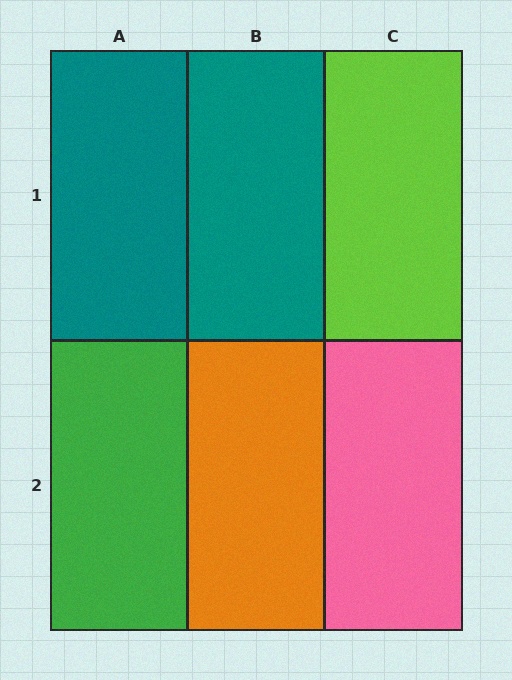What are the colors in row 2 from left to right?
Green, orange, pink.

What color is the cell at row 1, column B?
Teal.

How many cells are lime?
1 cell is lime.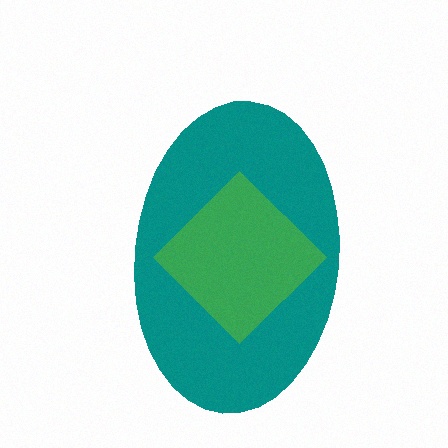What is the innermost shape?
The green diamond.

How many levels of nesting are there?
2.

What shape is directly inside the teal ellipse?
The green diamond.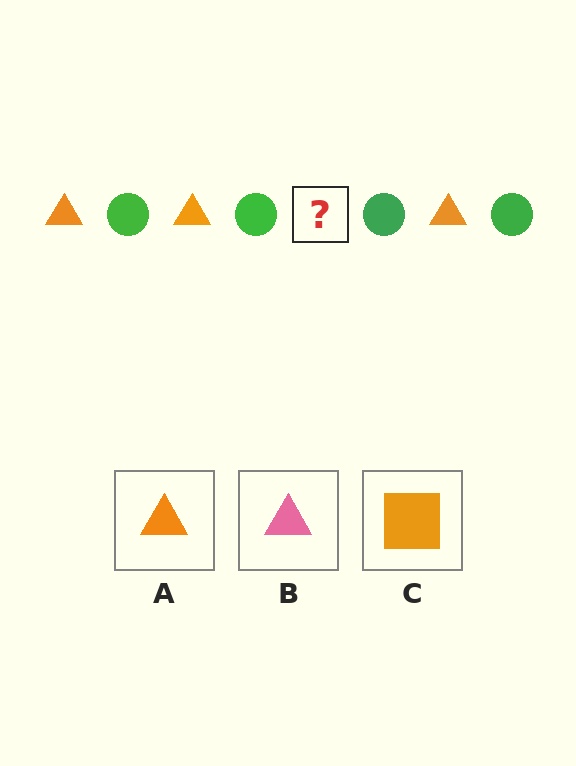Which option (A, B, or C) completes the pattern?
A.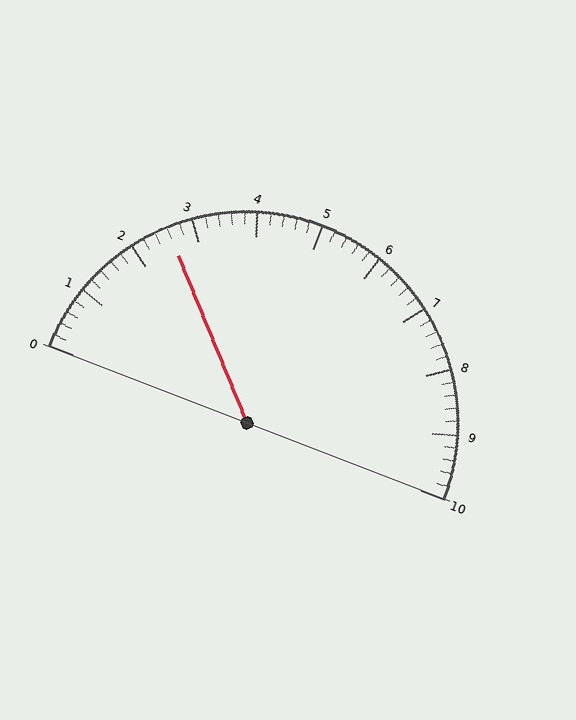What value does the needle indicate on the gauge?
The needle indicates approximately 2.6.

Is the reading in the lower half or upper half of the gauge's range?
The reading is in the lower half of the range (0 to 10).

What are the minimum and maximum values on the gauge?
The gauge ranges from 0 to 10.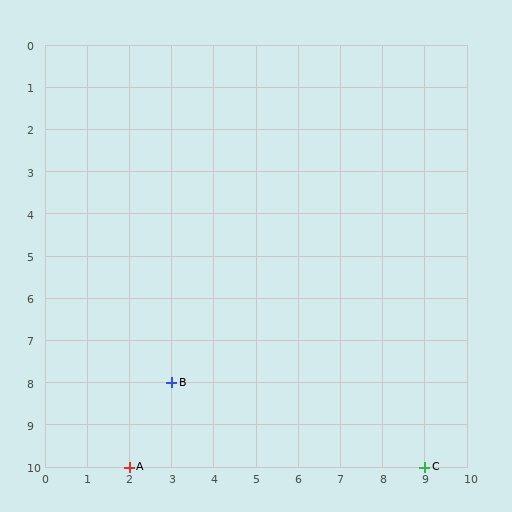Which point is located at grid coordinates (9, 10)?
Point C is at (9, 10).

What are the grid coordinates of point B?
Point B is at grid coordinates (3, 8).